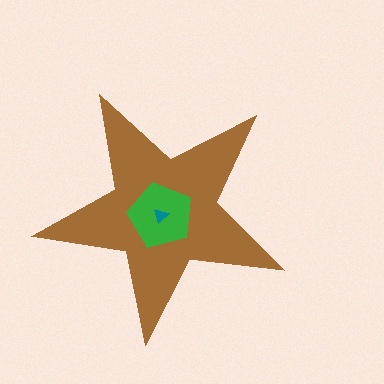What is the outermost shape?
The brown star.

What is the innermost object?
The teal triangle.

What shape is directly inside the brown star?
The green pentagon.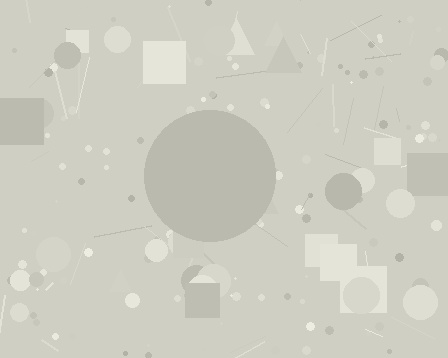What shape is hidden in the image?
A circle is hidden in the image.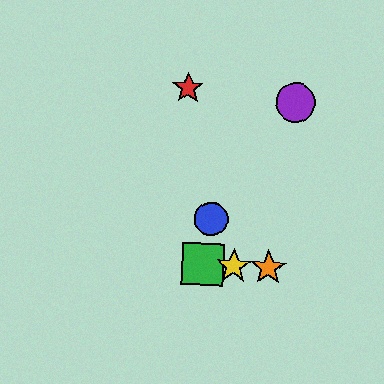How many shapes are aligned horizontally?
3 shapes (the green square, the yellow star, the orange star) are aligned horizontally.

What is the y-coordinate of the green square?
The green square is at y≈264.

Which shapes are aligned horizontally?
The green square, the yellow star, the orange star are aligned horizontally.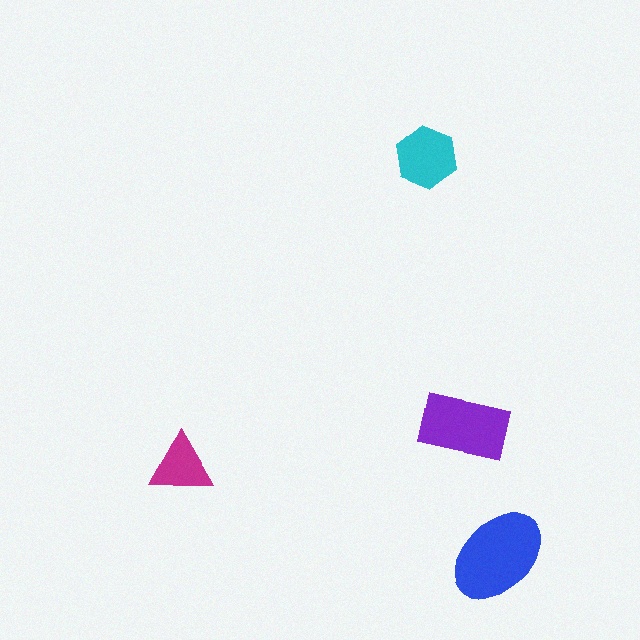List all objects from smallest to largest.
The magenta triangle, the cyan hexagon, the purple rectangle, the blue ellipse.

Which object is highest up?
The cyan hexagon is topmost.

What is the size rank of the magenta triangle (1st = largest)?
4th.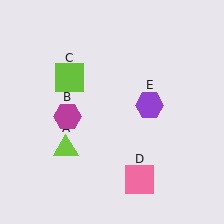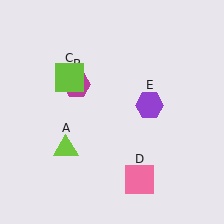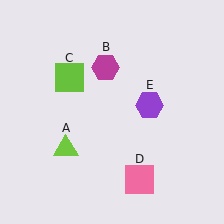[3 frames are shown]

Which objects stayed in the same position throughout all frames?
Lime triangle (object A) and lime square (object C) and pink square (object D) and purple hexagon (object E) remained stationary.